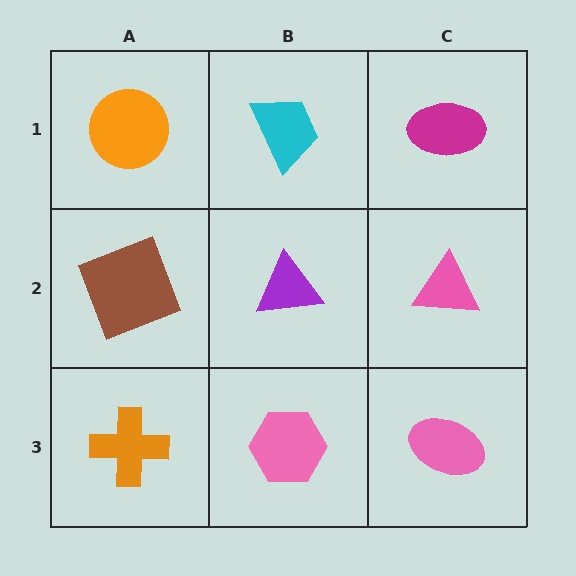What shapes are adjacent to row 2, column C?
A magenta ellipse (row 1, column C), a pink ellipse (row 3, column C), a purple triangle (row 2, column B).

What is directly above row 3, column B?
A purple triangle.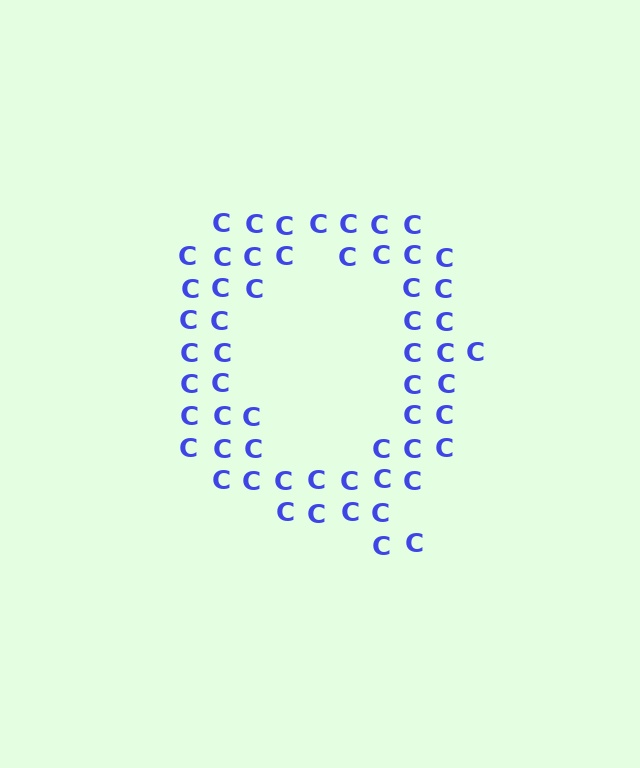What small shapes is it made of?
It is made of small letter C's.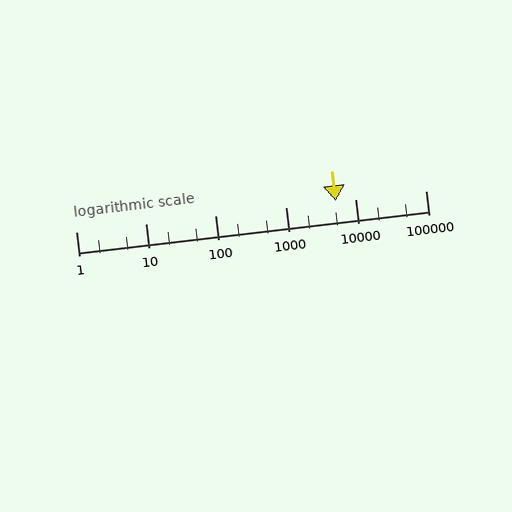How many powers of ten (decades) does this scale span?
The scale spans 5 decades, from 1 to 100000.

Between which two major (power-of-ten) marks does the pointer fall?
The pointer is between 1000 and 10000.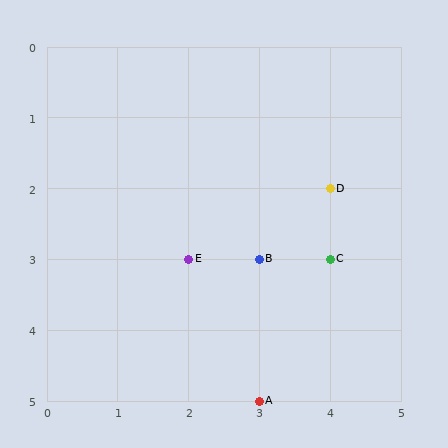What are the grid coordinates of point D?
Point D is at grid coordinates (4, 2).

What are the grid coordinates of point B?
Point B is at grid coordinates (3, 3).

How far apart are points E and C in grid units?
Points E and C are 2 columns apart.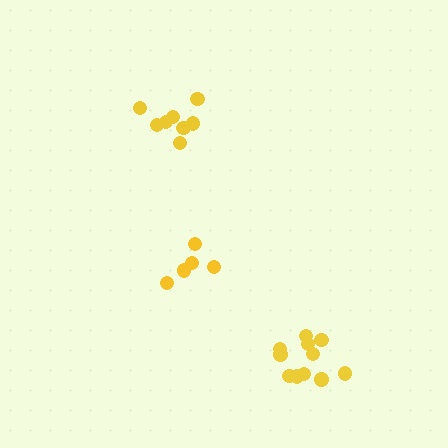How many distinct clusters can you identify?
There are 3 distinct clusters.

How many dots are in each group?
Group 1: 5 dots, Group 2: 8 dots, Group 3: 11 dots (24 total).